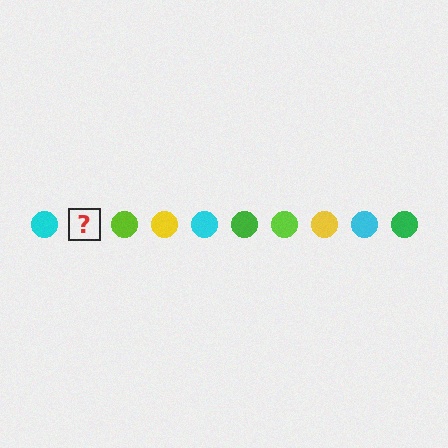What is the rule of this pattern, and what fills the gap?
The rule is that the pattern cycles through cyan, green, lime, yellow circles. The gap should be filled with a green circle.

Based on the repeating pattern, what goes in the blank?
The blank should be a green circle.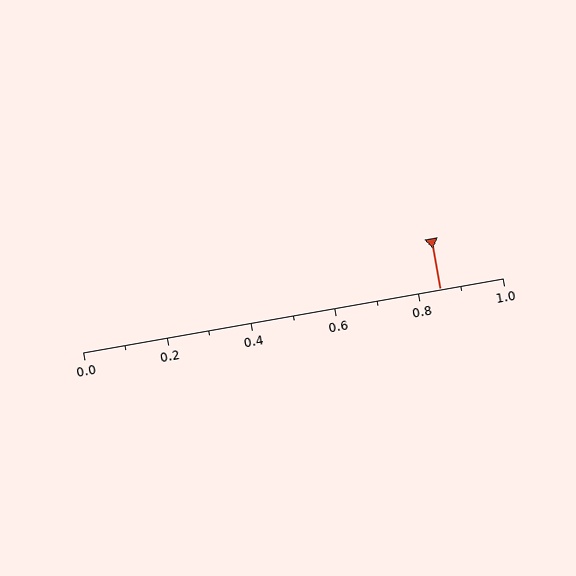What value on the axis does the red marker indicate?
The marker indicates approximately 0.85.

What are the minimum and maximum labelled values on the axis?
The axis runs from 0.0 to 1.0.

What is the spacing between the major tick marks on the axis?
The major ticks are spaced 0.2 apart.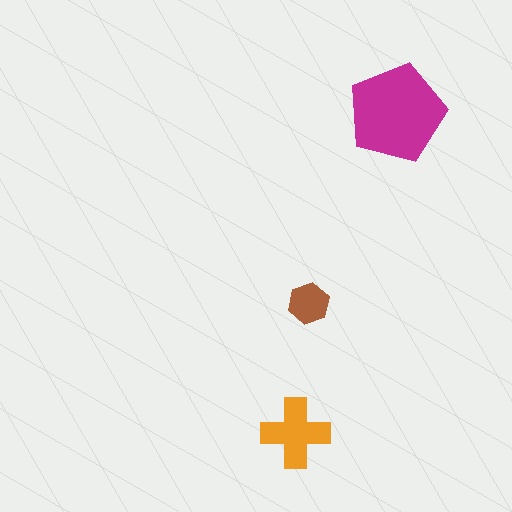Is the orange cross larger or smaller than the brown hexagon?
Larger.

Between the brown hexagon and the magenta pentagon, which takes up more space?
The magenta pentagon.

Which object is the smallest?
The brown hexagon.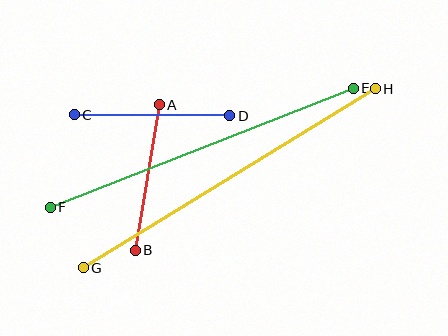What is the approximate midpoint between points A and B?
The midpoint is at approximately (147, 177) pixels.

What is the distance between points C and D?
The distance is approximately 155 pixels.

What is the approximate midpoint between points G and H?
The midpoint is at approximately (229, 178) pixels.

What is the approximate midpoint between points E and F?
The midpoint is at approximately (202, 148) pixels.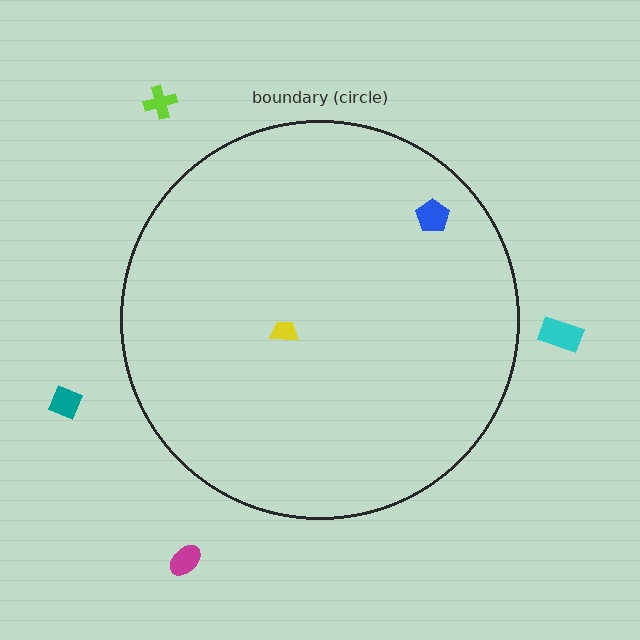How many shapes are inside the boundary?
2 inside, 4 outside.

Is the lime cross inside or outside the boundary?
Outside.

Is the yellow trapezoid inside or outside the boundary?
Inside.